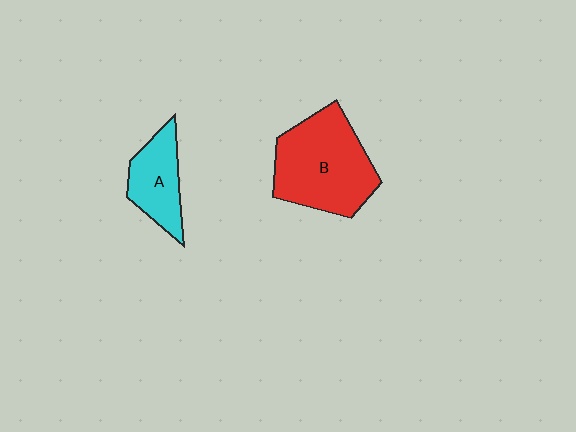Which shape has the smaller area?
Shape A (cyan).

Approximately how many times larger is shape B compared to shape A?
Approximately 1.9 times.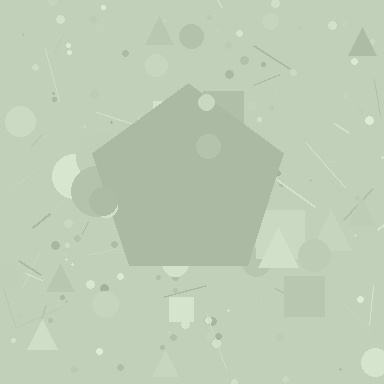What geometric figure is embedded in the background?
A pentagon is embedded in the background.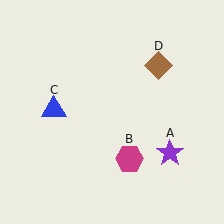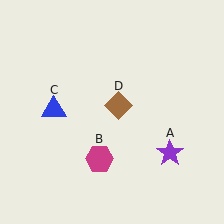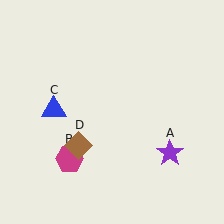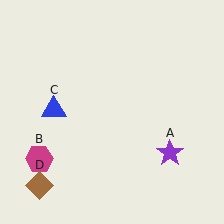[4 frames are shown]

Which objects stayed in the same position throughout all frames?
Purple star (object A) and blue triangle (object C) remained stationary.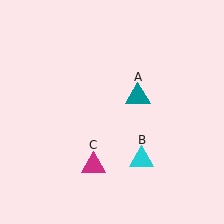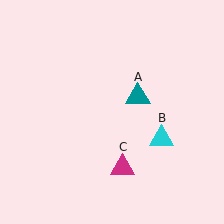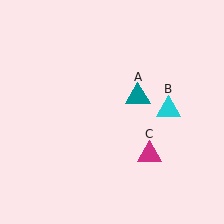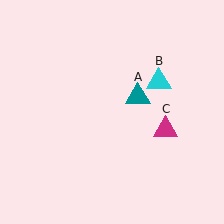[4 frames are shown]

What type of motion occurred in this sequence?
The cyan triangle (object B), magenta triangle (object C) rotated counterclockwise around the center of the scene.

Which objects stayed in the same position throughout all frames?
Teal triangle (object A) remained stationary.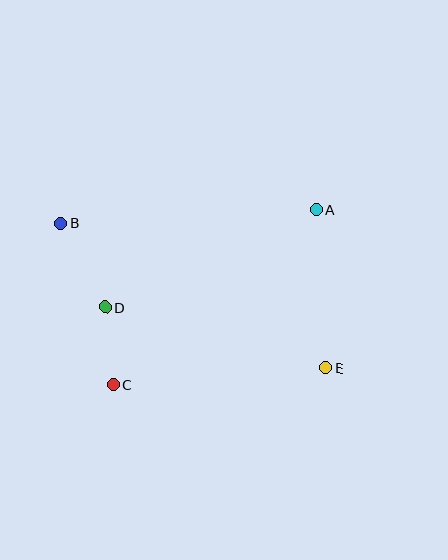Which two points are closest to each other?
Points C and D are closest to each other.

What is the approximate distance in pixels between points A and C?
The distance between A and C is approximately 268 pixels.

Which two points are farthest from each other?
Points B and E are farthest from each other.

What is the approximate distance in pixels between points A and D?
The distance between A and D is approximately 233 pixels.